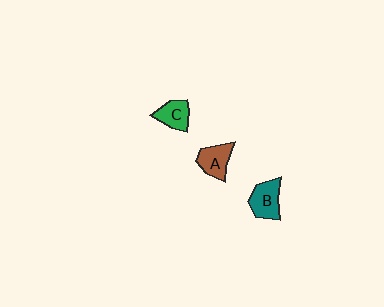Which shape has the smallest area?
Shape C (green).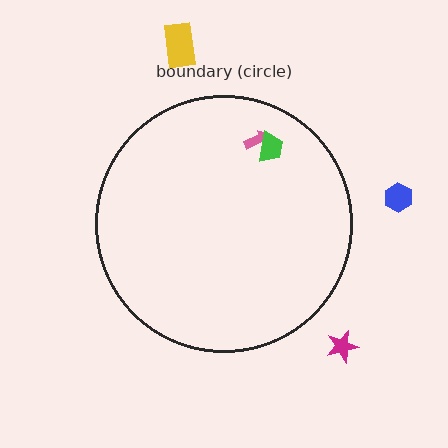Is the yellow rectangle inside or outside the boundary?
Outside.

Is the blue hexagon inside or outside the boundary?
Outside.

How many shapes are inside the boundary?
2 inside, 3 outside.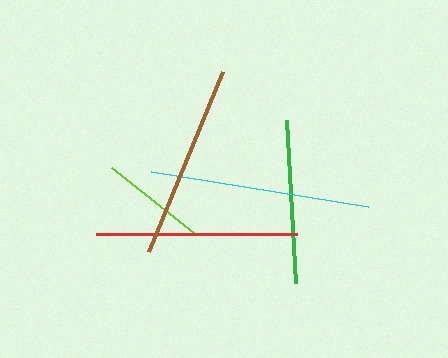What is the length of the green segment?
The green segment is approximately 163 pixels long.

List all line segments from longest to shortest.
From longest to shortest: cyan, red, brown, green, lime.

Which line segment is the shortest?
The lime line is the shortest at approximately 105 pixels.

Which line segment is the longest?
The cyan line is the longest at approximately 220 pixels.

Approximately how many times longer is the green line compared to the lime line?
The green line is approximately 1.5 times the length of the lime line.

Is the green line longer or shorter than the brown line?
The brown line is longer than the green line.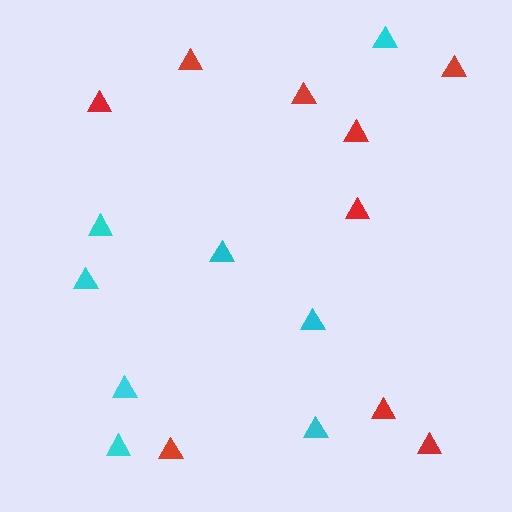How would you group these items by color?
There are 2 groups: one group of red triangles (9) and one group of cyan triangles (8).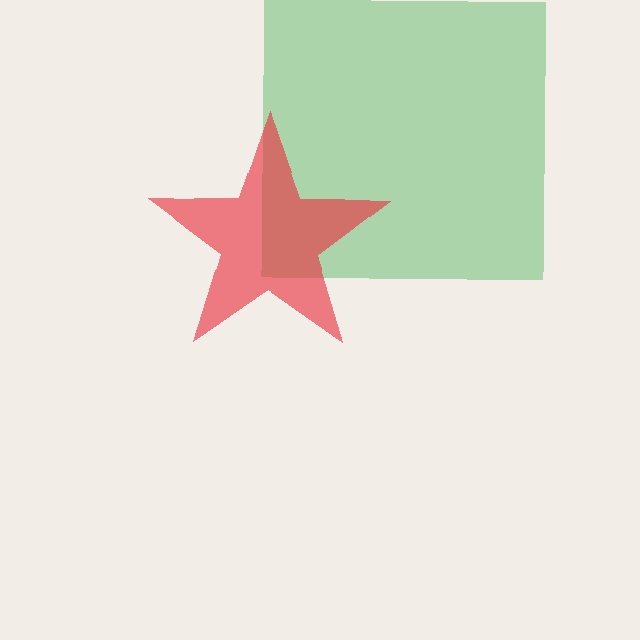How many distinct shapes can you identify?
There are 2 distinct shapes: a green square, a red star.